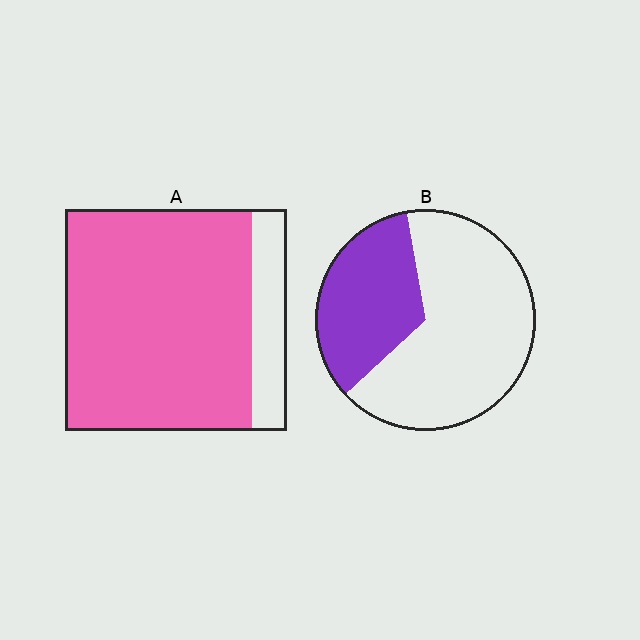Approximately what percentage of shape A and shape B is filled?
A is approximately 85% and B is approximately 35%.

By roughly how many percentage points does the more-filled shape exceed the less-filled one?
By roughly 50 percentage points (A over B).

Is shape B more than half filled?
No.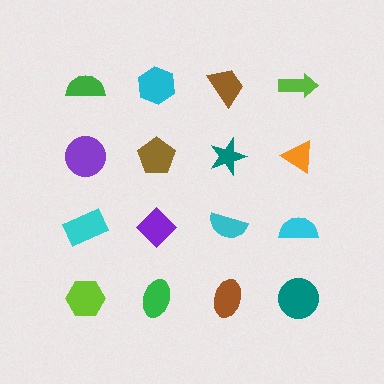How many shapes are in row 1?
4 shapes.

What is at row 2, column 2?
A brown pentagon.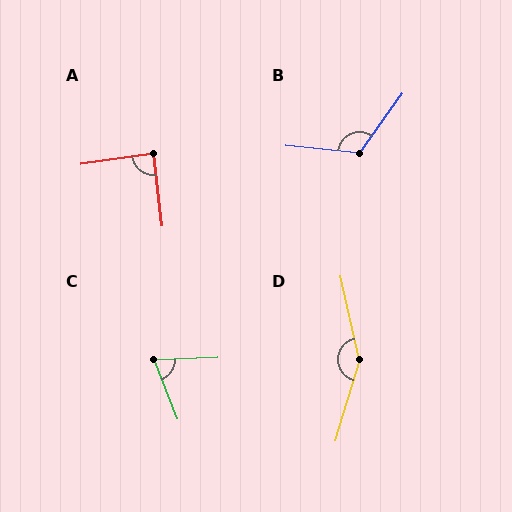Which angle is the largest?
D, at approximately 151 degrees.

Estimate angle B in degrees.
Approximately 119 degrees.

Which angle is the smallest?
C, at approximately 71 degrees.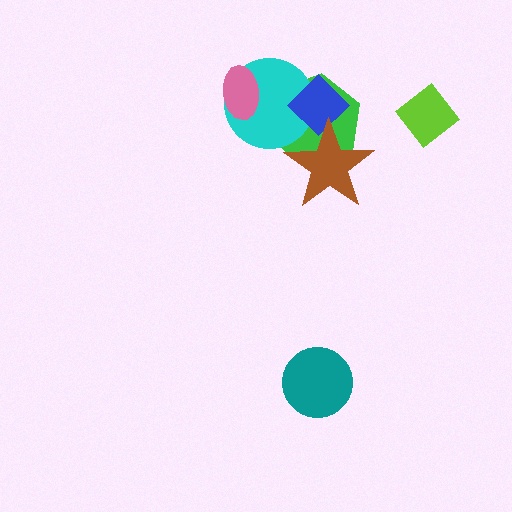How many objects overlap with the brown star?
2 objects overlap with the brown star.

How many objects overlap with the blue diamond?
3 objects overlap with the blue diamond.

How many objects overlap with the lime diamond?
0 objects overlap with the lime diamond.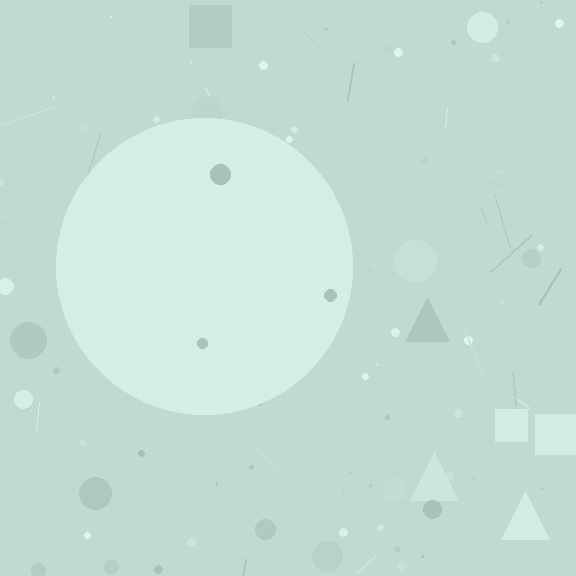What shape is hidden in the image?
A circle is hidden in the image.